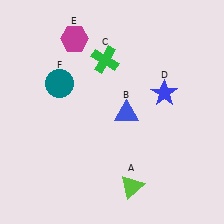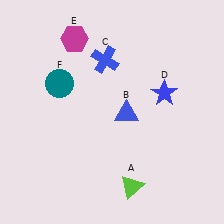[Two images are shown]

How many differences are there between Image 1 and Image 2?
There is 1 difference between the two images.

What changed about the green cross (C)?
In Image 1, C is green. In Image 2, it changed to blue.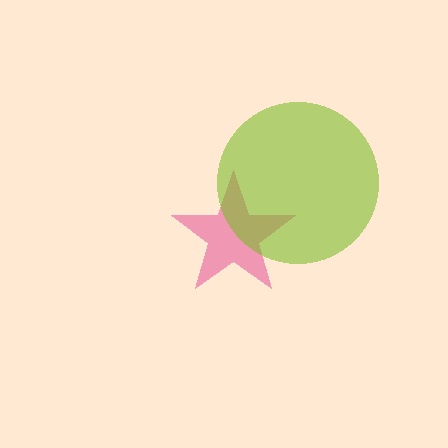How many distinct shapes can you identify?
There are 2 distinct shapes: a pink star, a lime circle.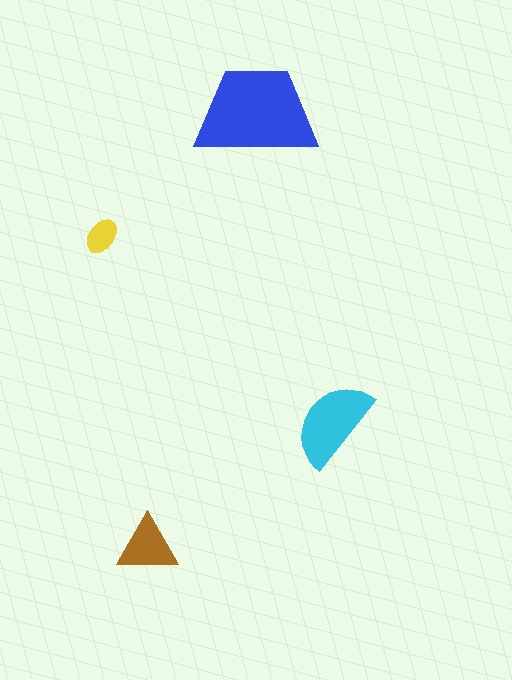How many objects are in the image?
There are 4 objects in the image.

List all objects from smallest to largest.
The yellow ellipse, the brown triangle, the cyan semicircle, the blue trapezoid.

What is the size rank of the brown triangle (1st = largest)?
3rd.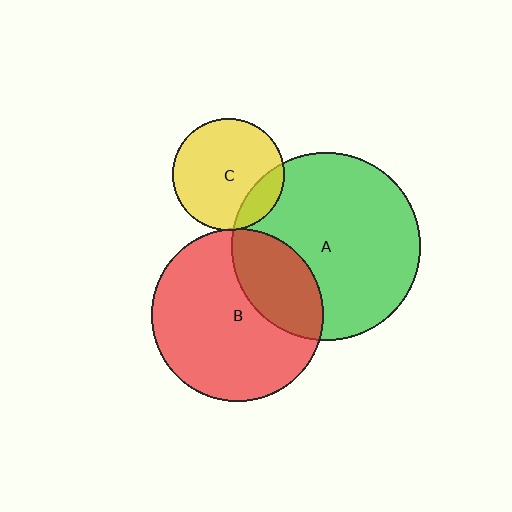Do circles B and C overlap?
Yes.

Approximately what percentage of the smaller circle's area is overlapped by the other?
Approximately 5%.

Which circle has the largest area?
Circle A (green).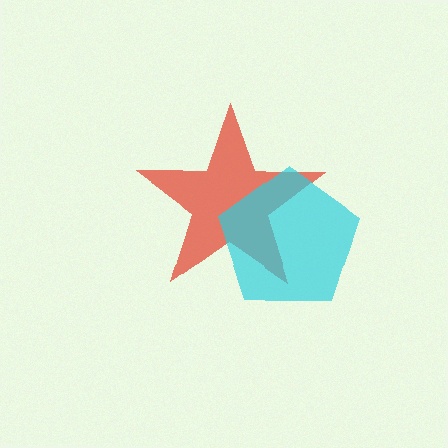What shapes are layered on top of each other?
The layered shapes are: a red star, a cyan pentagon.